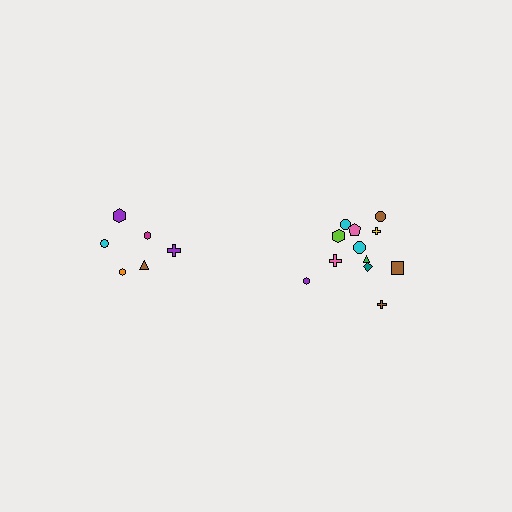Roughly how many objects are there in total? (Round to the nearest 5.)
Roughly 20 objects in total.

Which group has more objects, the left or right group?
The right group.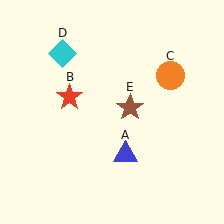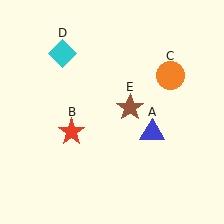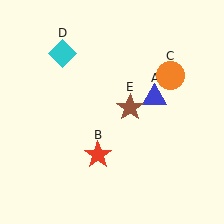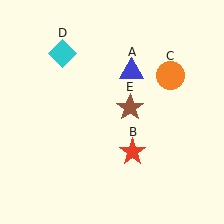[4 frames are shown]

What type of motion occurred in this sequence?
The blue triangle (object A), red star (object B) rotated counterclockwise around the center of the scene.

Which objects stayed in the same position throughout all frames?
Orange circle (object C) and cyan diamond (object D) and brown star (object E) remained stationary.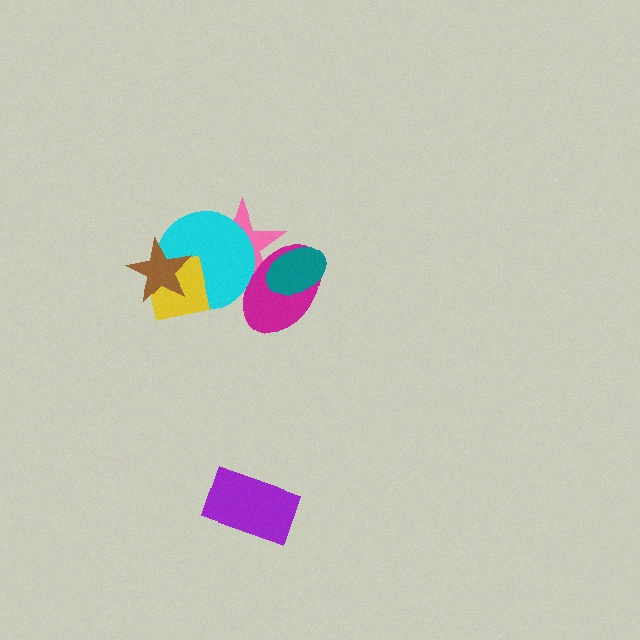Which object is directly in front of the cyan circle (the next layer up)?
The yellow square is directly in front of the cyan circle.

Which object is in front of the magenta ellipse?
The teal ellipse is in front of the magenta ellipse.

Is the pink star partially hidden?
Yes, it is partially covered by another shape.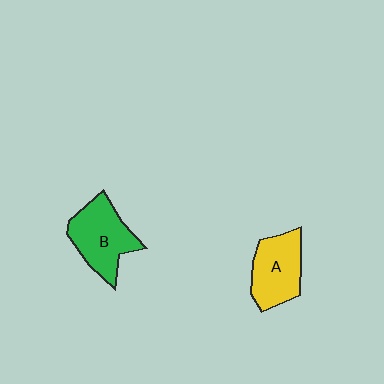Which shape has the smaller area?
Shape A (yellow).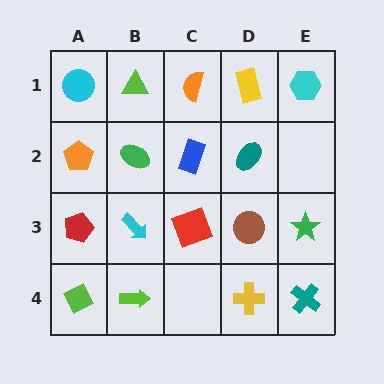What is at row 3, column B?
A cyan arrow.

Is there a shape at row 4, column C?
No, that cell is empty.